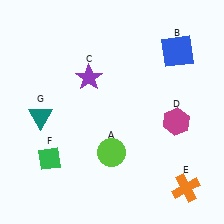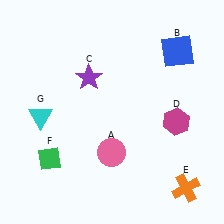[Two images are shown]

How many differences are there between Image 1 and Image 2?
There are 2 differences between the two images.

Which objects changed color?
A changed from lime to pink. G changed from teal to cyan.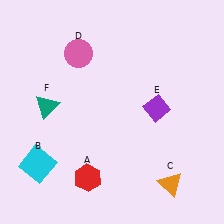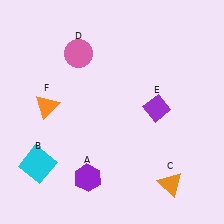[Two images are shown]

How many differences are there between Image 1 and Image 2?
There are 2 differences between the two images.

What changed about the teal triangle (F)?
In Image 1, F is teal. In Image 2, it changed to orange.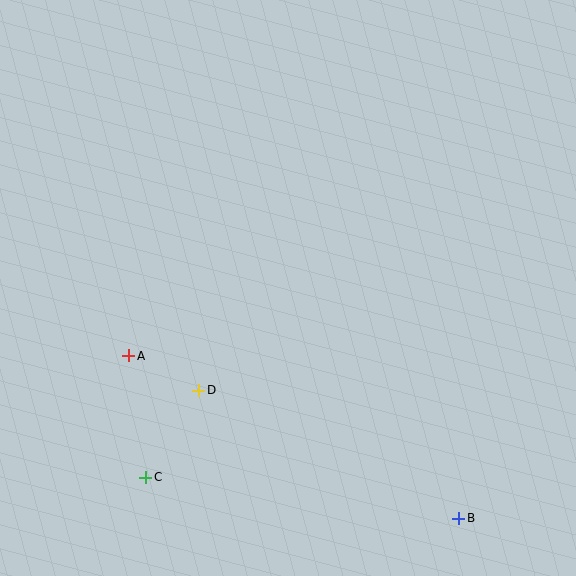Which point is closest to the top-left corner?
Point A is closest to the top-left corner.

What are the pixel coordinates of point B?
Point B is at (459, 518).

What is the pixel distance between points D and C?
The distance between D and C is 102 pixels.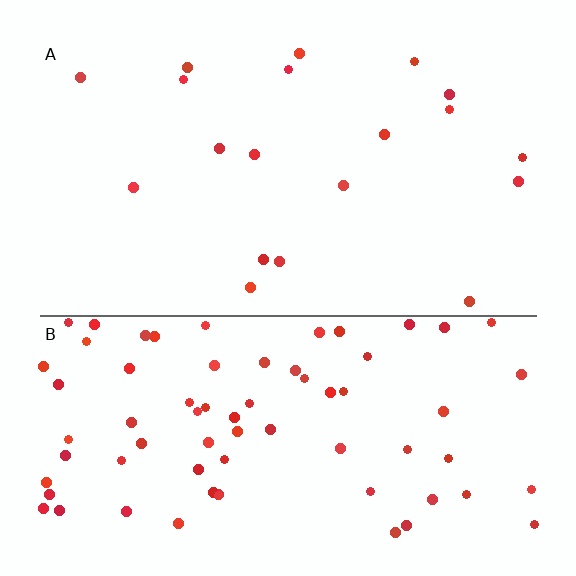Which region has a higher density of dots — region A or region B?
B (the bottom).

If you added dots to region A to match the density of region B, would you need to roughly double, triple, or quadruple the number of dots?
Approximately quadruple.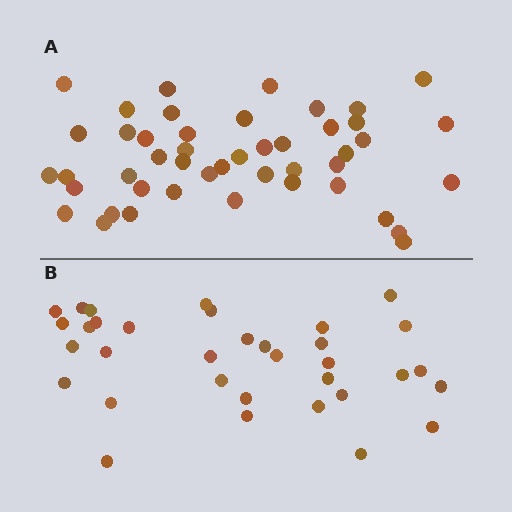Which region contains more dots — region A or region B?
Region A (the top region) has more dots.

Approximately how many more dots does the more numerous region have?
Region A has roughly 12 or so more dots than region B.